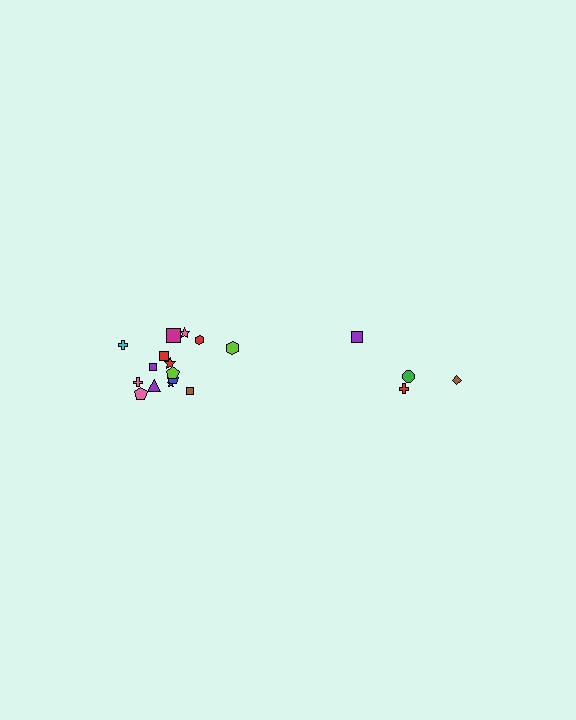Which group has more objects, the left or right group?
The left group.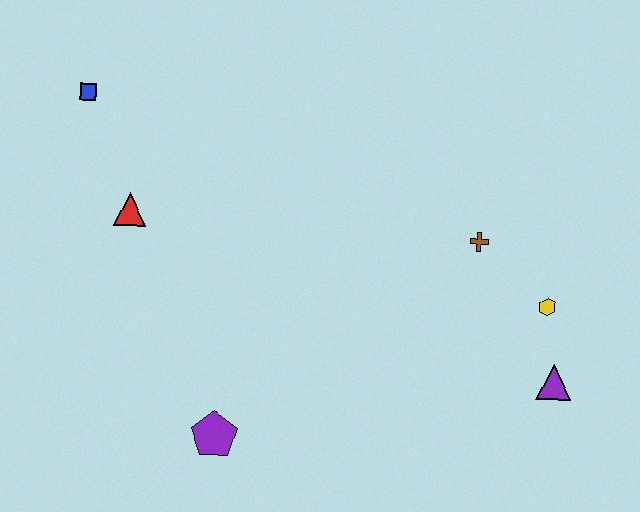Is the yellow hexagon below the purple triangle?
No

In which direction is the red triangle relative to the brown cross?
The red triangle is to the left of the brown cross.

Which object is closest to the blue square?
The red triangle is closest to the blue square.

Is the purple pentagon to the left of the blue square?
No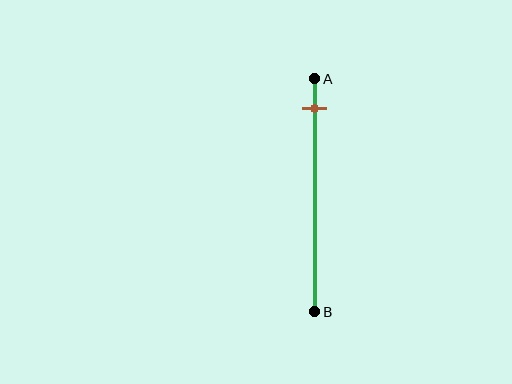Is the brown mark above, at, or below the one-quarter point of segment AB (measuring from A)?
The brown mark is above the one-quarter point of segment AB.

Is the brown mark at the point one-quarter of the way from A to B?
No, the mark is at about 15% from A, not at the 25% one-quarter point.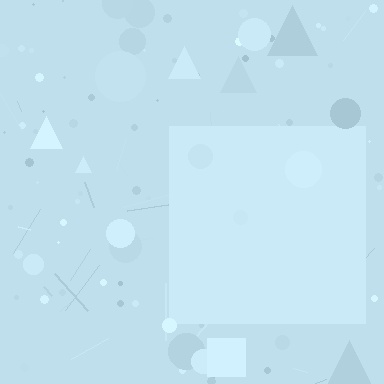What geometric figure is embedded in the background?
A square is embedded in the background.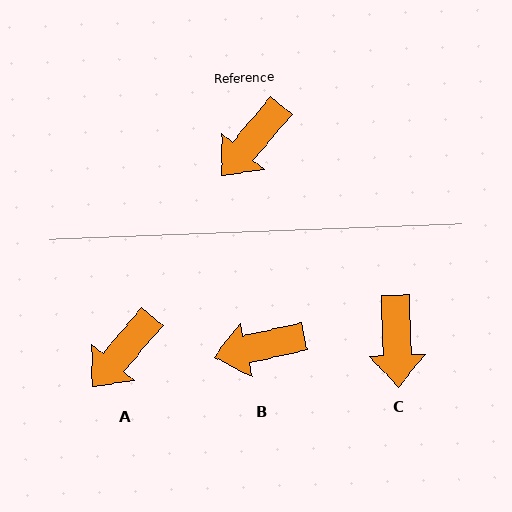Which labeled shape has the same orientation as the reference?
A.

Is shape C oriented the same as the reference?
No, it is off by about 42 degrees.